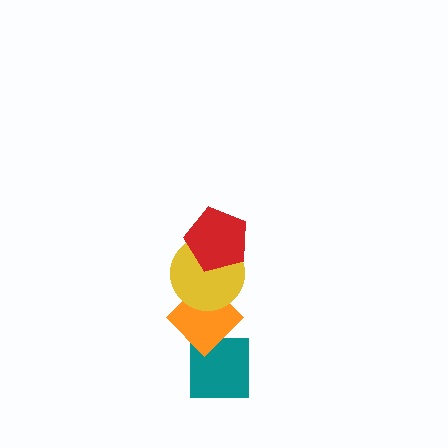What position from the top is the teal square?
The teal square is 4th from the top.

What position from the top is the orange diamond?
The orange diamond is 3rd from the top.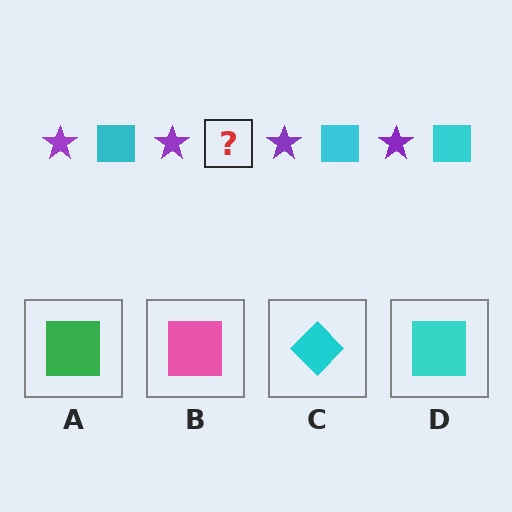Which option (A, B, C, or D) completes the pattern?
D.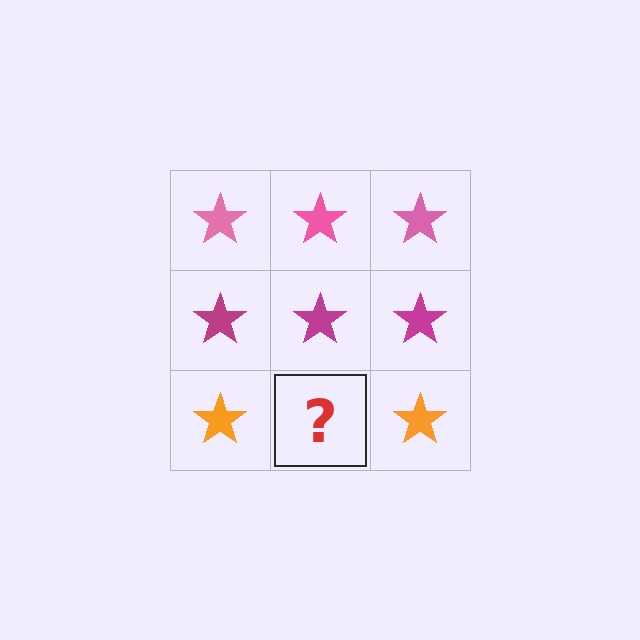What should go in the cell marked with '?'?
The missing cell should contain an orange star.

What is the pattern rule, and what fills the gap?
The rule is that each row has a consistent color. The gap should be filled with an orange star.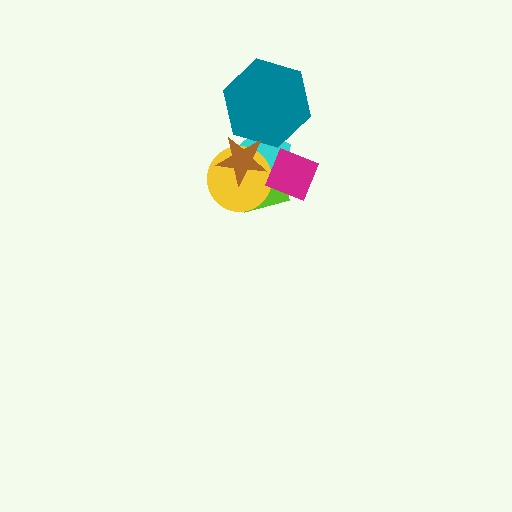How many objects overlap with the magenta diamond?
3 objects overlap with the magenta diamond.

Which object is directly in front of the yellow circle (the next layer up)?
The magenta diamond is directly in front of the yellow circle.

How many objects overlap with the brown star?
4 objects overlap with the brown star.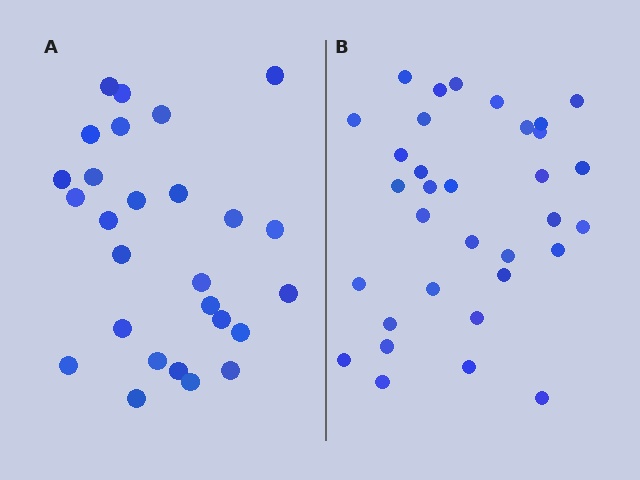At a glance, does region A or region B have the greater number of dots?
Region B (the right region) has more dots.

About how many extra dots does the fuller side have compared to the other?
Region B has about 6 more dots than region A.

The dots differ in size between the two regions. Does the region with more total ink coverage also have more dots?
No. Region A has more total ink coverage because its dots are larger, but region B actually contains more individual dots. Total area can be misleading — the number of items is what matters here.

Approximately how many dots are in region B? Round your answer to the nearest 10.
About 30 dots. (The exact count is 33, which rounds to 30.)